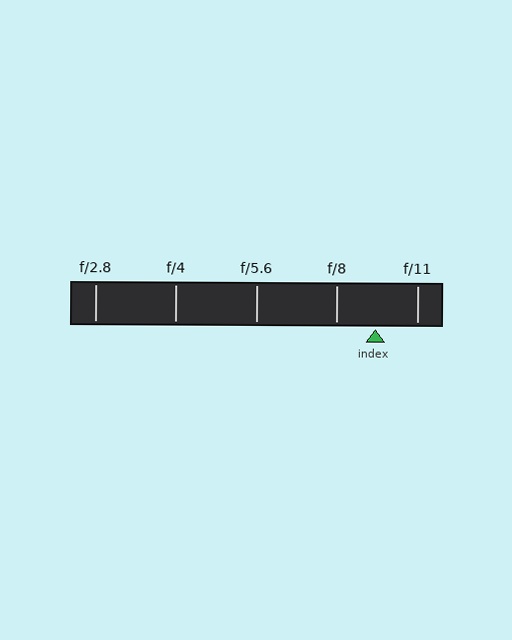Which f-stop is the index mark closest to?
The index mark is closest to f/8.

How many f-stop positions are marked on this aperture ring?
There are 5 f-stop positions marked.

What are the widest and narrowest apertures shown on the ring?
The widest aperture shown is f/2.8 and the narrowest is f/11.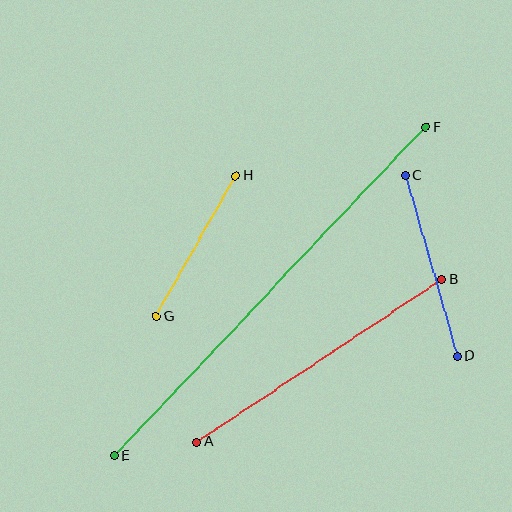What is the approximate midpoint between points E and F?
The midpoint is at approximately (270, 292) pixels.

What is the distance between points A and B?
The distance is approximately 294 pixels.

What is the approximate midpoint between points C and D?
The midpoint is at approximately (431, 266) pixels.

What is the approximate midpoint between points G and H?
The midpoint is at approximately (196, 246) pixels.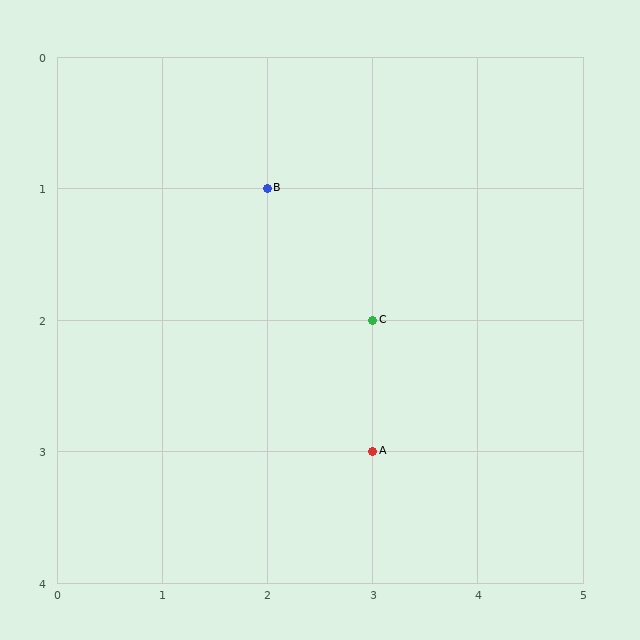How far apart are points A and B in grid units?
Points A and B are 1 column and 2 rows apart (about 2.2 grid units diagonally).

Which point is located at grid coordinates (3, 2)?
Point C is at (3, 2).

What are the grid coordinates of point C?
Point C is at grid coordinates (3, 2).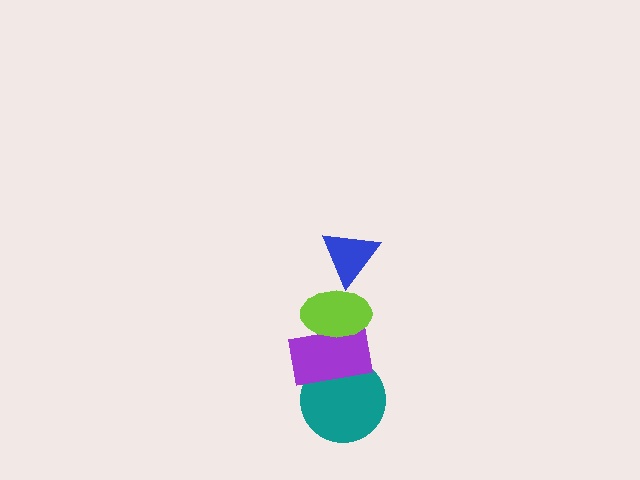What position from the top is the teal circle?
The teal circle is 4th from the top.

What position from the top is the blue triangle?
The blue triangle is 1st from the top.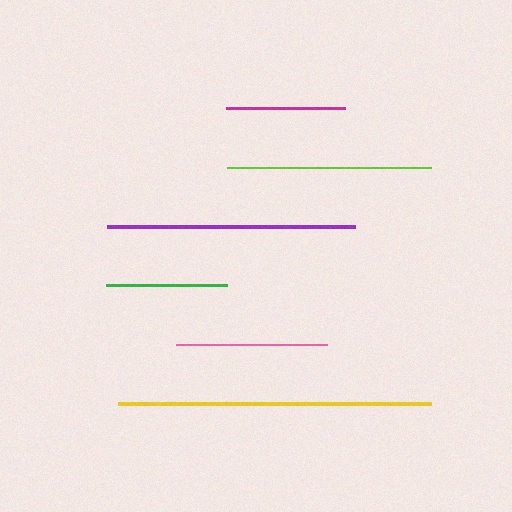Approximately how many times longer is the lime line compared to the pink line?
The lime line is approximately 1.4 times the length of the pink line.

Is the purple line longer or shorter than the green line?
The purple line is longer than the green line.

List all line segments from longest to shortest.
From longest to shortest: yellow, purple, lime, pink, green, magenta.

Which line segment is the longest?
The yellow line is the longest at approximately 313 pixels.